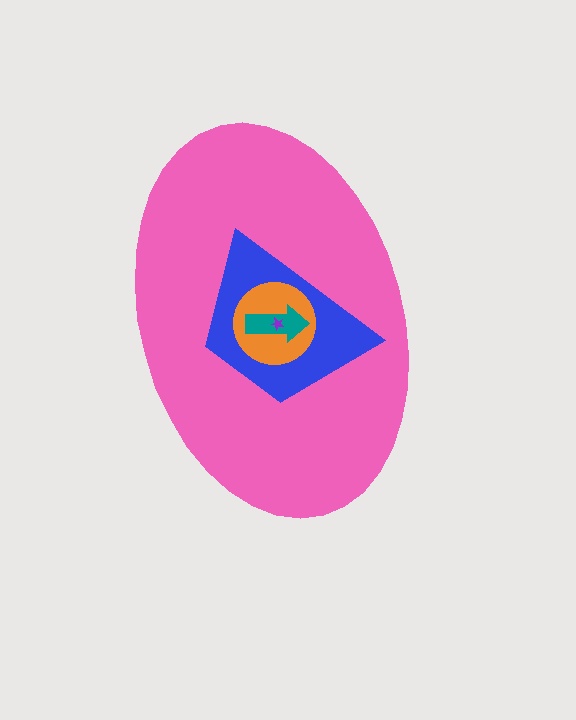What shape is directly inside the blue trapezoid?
The orange circle.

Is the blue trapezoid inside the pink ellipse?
Yes.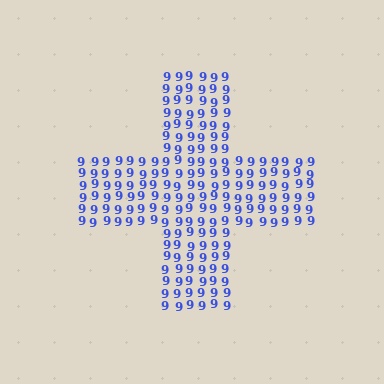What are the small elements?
The small elements are digit 9's.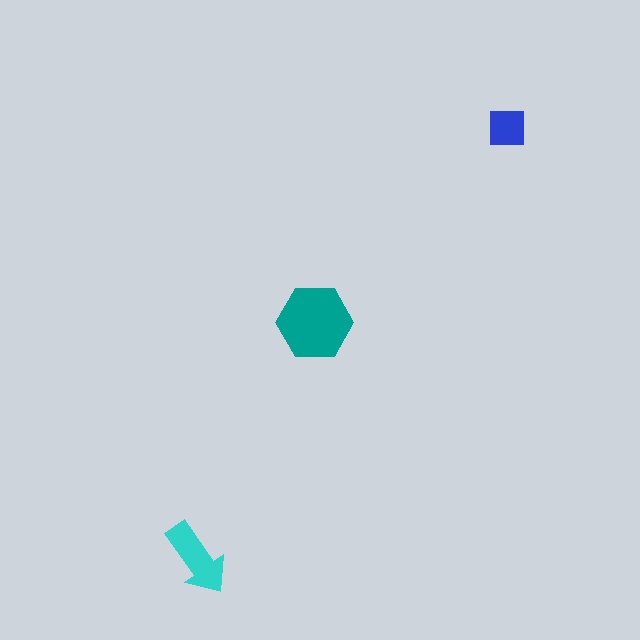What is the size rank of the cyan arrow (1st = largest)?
2nd.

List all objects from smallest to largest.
The blue square, the cyan arrow, the teal hexagon.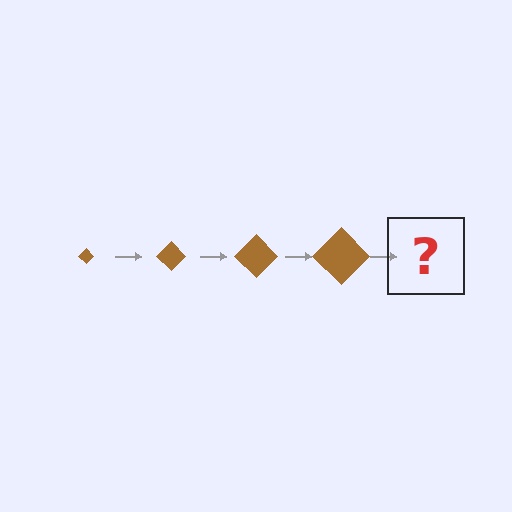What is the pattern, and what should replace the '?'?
The pattern is that the diamond gets progressively larger each step. The '?' should be a brown diamond, larger than the previous one.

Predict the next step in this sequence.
The next step is a brown diamond, larger than the previous one.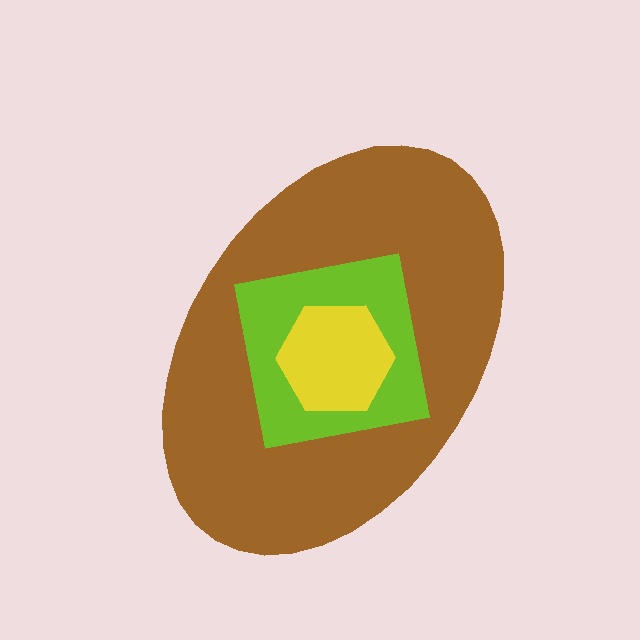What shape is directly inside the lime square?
The yellow hexagon.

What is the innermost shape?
The yellow hexagon.